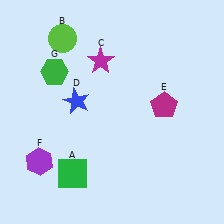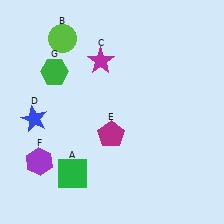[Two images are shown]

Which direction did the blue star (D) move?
The blue star (D) moved left.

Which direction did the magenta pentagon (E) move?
The magenta pentagon (E) moved left.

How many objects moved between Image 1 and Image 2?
2 objects moved between the two images.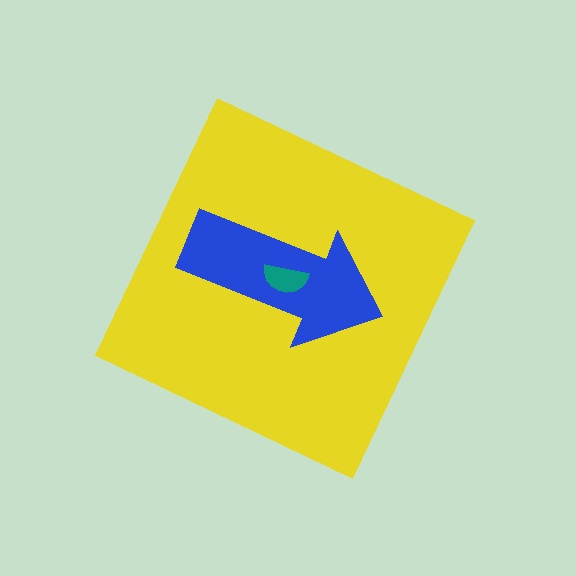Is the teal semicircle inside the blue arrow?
Yes.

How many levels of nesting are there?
3.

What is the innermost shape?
The teal semicircle.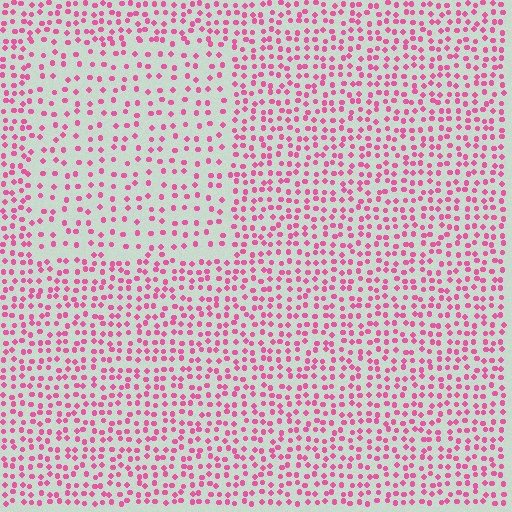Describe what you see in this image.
The image contains small pink elements arranged at two different densities. A rectangle-shaped region is visible where the elements are less densely packed than the surrounding area.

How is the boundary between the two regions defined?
The boundary is defined by a change in element density (approximately 1.8x ratio). All elements are the same color, size, and shape.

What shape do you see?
I see a rectangle.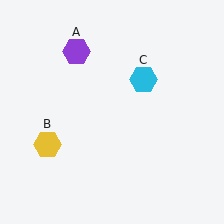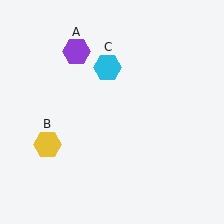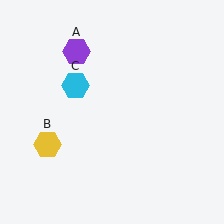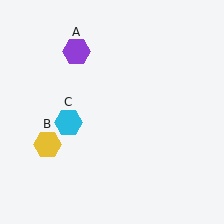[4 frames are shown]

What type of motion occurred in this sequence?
The cyan hexagon (object C) rotated counterclockwise around the center of the scene.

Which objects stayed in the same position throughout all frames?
Purple hexagon (object A) and yellow hexagon (object B) remained stationary.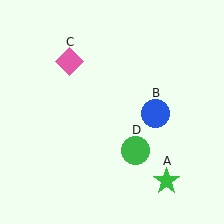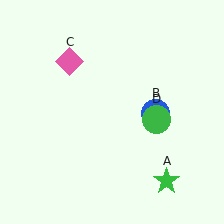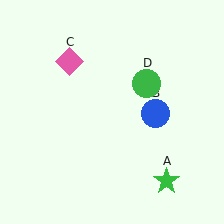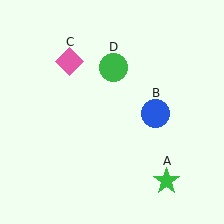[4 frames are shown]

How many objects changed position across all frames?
1 object changed position: green circle (object D).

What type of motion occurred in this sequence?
The green circle (object D) rotated counterclockwise around the center of the scene.